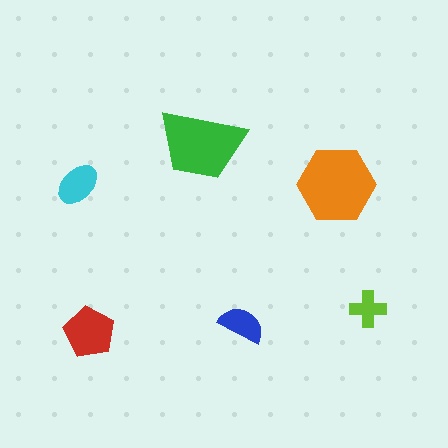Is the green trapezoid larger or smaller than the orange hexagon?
Smaller.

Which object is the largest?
The orange hexagon.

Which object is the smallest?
The lime cross.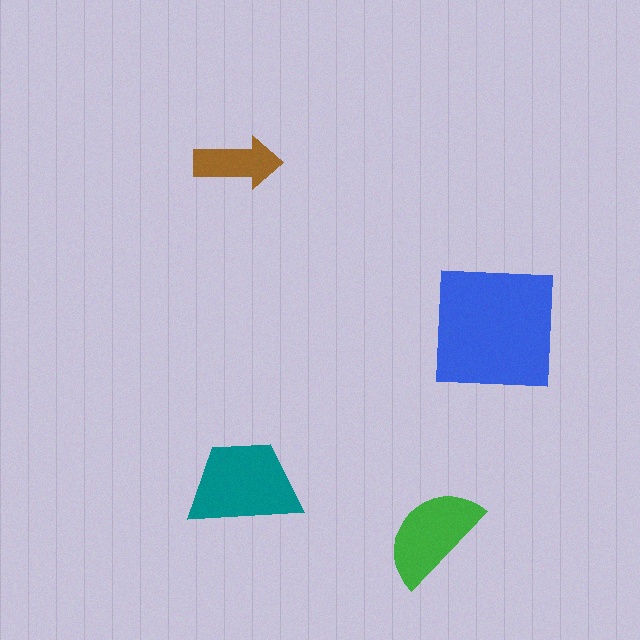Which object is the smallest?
The brown arrow.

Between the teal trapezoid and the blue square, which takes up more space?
The blue square.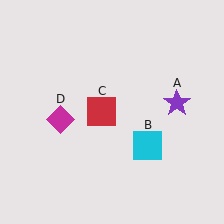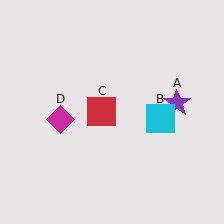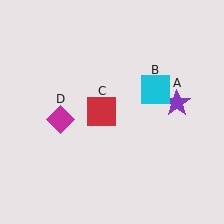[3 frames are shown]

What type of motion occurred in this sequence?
The cyan square (object B) rotated counterclockwise around the center of the scene.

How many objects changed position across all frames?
1 object changed position: cyan square (object B).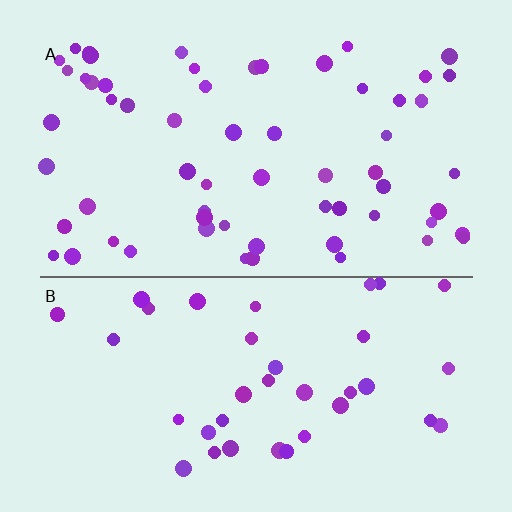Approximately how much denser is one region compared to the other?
Approximately 1.7× — region A over region B.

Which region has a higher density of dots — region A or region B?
A (the top).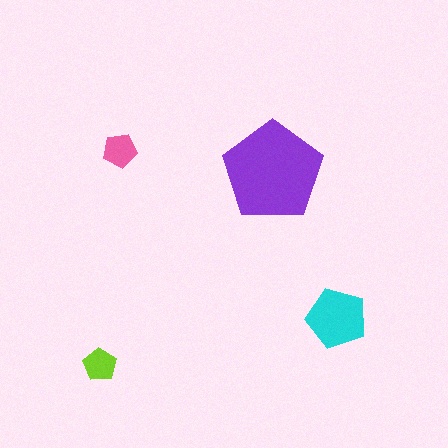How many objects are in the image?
There are 4 objects in the image.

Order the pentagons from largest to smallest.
the purple one, the cyan one, the pink one, the lime one.